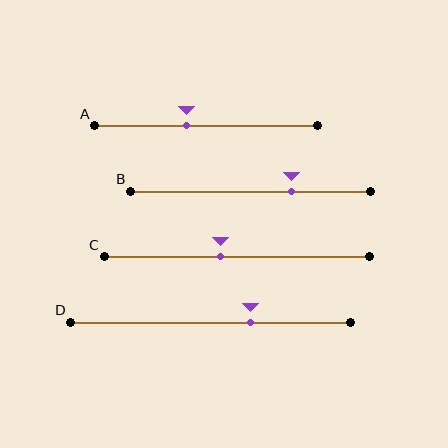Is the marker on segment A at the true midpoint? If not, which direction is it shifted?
No, the marker on segment A is shifted to the left by about 9% of the segment length.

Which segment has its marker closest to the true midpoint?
Segment C has its marker closest to the true midpoint.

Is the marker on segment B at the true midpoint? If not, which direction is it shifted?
No, the marker on segment B is shifted to the right by about 17% of the segment length.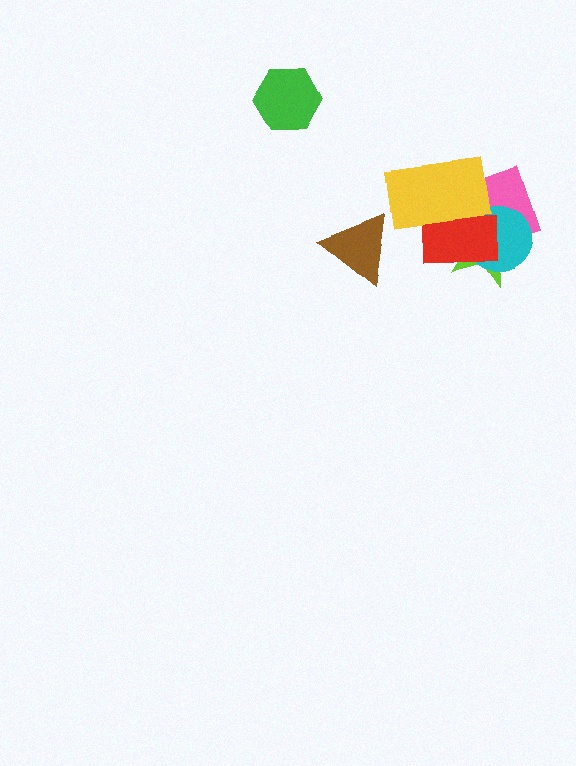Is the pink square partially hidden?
Yes, it is partially covered by another shape.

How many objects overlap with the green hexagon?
0 objects overlap with the green hexagon.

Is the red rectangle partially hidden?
Yes, it is partially covered by another shape.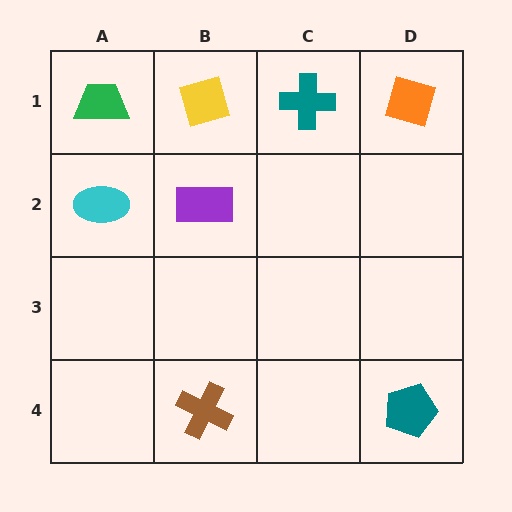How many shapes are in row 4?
2 shapes.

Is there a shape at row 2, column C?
No, that cell is empty.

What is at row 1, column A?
A green trapezoid.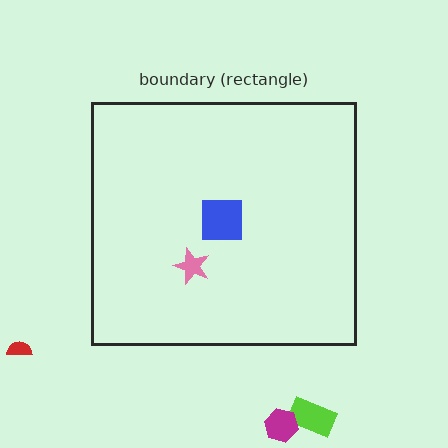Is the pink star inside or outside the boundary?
Inside.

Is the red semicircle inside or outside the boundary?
Outside.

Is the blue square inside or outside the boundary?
Inside.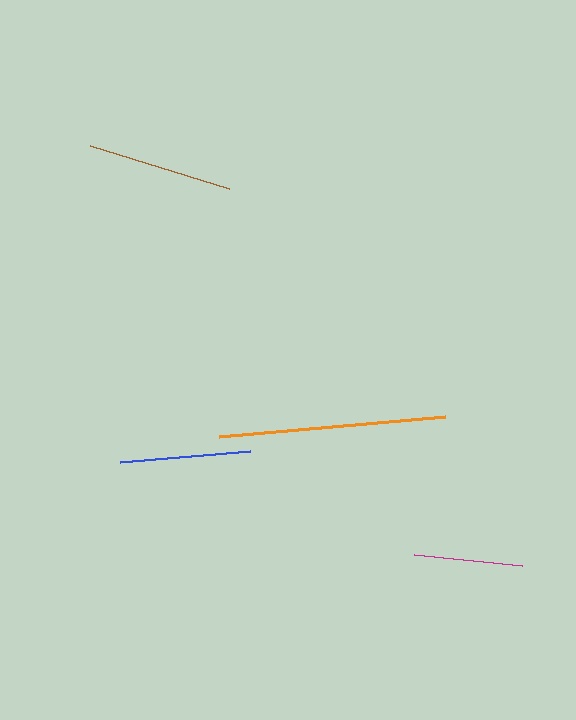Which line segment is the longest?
The orange line is the longest at approximately 227 pixels.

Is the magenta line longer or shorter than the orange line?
The orange line is longer than the magenta line.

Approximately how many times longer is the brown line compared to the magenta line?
The brown line is approximately 1.3 times the length of the magenta line.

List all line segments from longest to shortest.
From longest to shortest: orange, brown, blue, magenta.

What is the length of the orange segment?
The orange segment is approximately 227 pixels long.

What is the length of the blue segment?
The blue segment is approximately 130 pixels long.